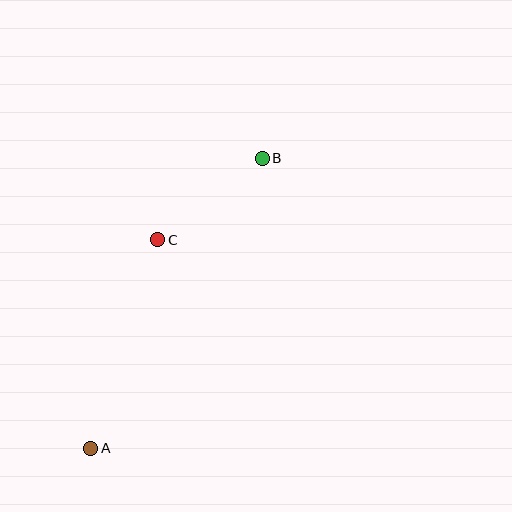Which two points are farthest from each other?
Points A and B are farthest from each other.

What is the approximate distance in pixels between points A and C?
The distance between A and C is approximately 219 pixels.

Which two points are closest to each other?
Points B and C are closest to each other.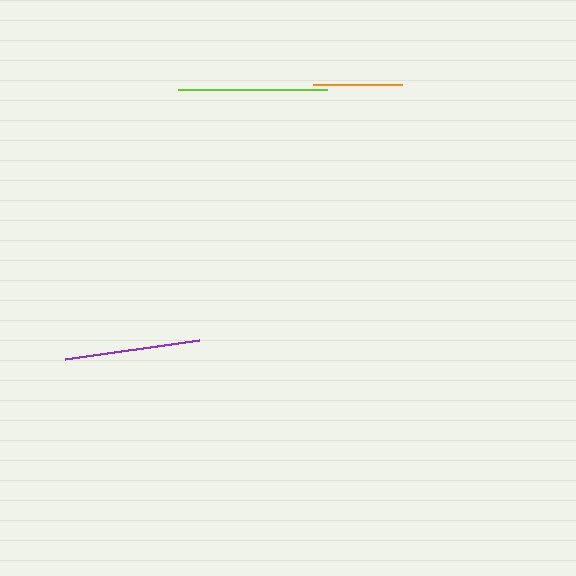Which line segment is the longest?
The lime line is the longest at approximately 150 pixels.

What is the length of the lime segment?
The lime segment is approximately 150 pixels long.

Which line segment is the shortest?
The orange line is the shortest at approximately 88 pixels.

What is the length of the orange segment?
The orange segment is approximately 88 pixels long.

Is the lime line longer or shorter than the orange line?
The lime line is longer than the orange line.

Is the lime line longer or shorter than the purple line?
The lime line is longer than the purple line.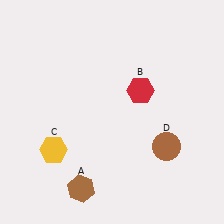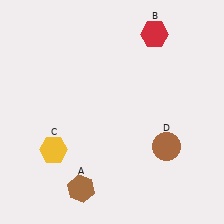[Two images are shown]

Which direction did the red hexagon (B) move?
The red hexagon (B) moved up.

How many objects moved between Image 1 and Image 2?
1 object moved between the two images.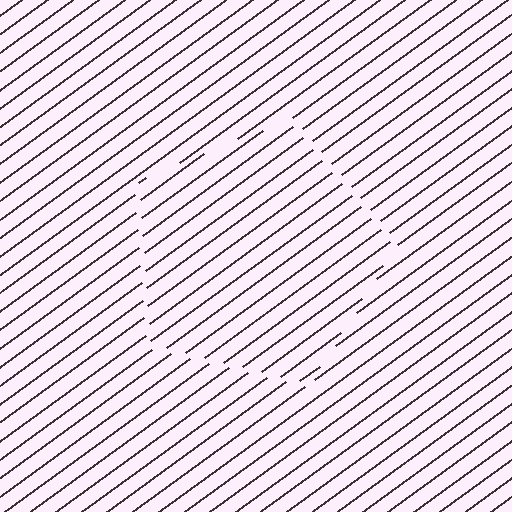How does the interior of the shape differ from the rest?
The interior of the shape contains the same grating, shifted by half a period — the contour is defined by the phase discontinuity where line-ends from the inner and outer gratings abut.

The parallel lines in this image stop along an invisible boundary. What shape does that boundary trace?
An illusory pentagon. The interior of the shape contains the same grating, shifted by half a period — the contour is defined by the phase discontinuity where line-ends from the inner and outer gratings abut.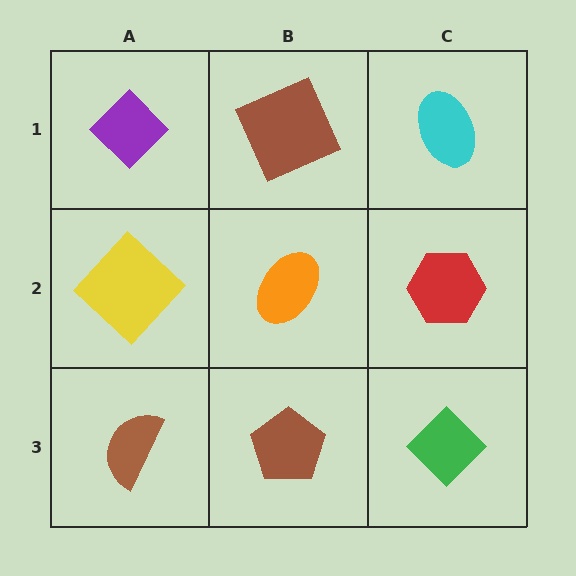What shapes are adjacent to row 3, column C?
A red hexagon (row 2, column C), a brown pentagon (row 3, column B).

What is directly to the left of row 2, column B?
A yellow diamond.